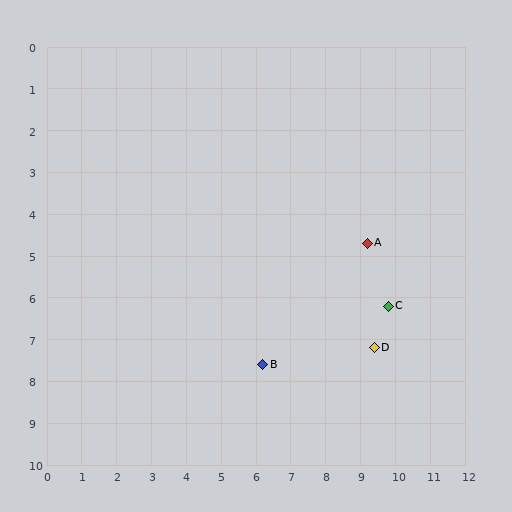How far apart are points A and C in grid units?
Points A and C are about 1.6 grid units apart.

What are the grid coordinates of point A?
Point A is at approximately (9.2, 4.7).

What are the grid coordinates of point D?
Point D is at approximately (9.4, 7.2).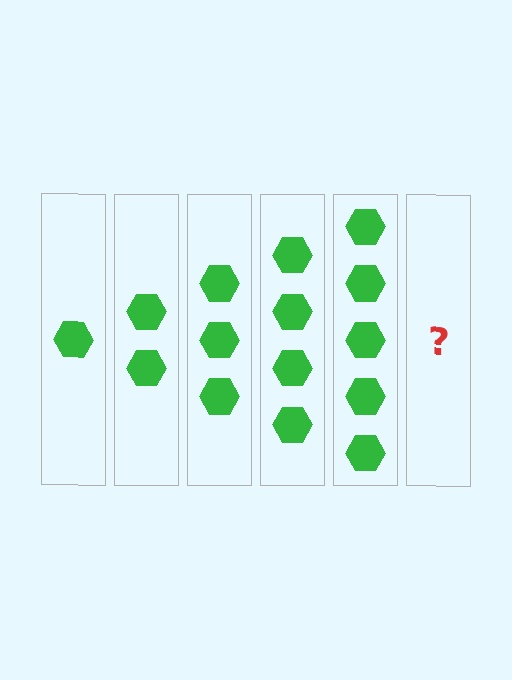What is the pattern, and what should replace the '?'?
The pattern is that each step adds one more hexagon. The '?' should be 6 hexagons.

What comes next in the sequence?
The next element should be 6 hexagons.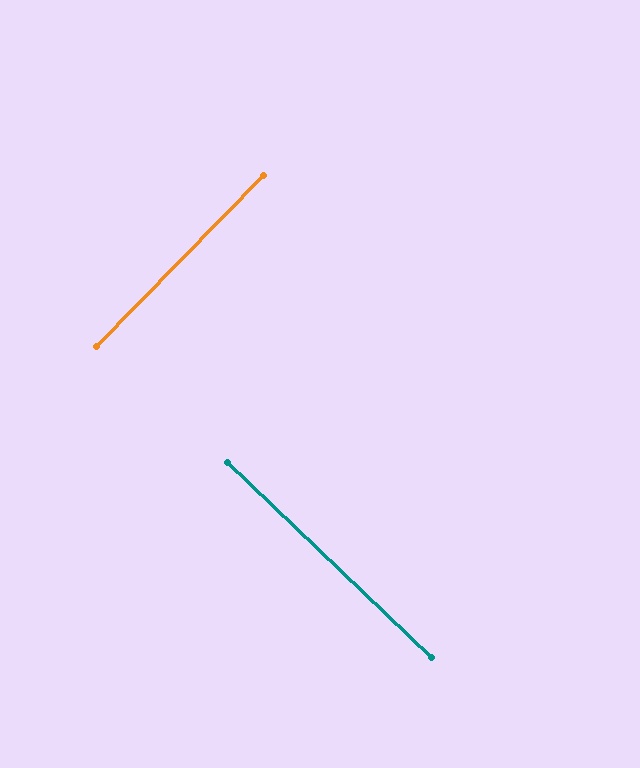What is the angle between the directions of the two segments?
Approximately 89 degrees.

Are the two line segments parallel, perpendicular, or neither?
Perpendicular — they meet at approximately 89°.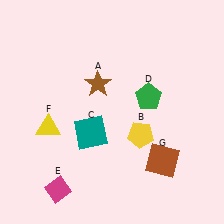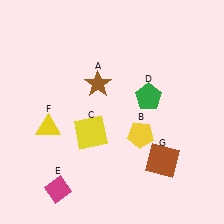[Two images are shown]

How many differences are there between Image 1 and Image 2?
There is 1 difference between the two images.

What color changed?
The square (C) changed from teal in Image 1 to yellow in Image 2.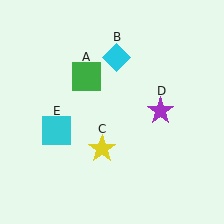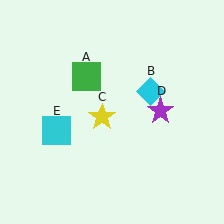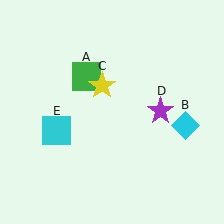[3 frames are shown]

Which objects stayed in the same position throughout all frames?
Green square (object A) and purple star (object D) and cyan square (object E) remained stationary.